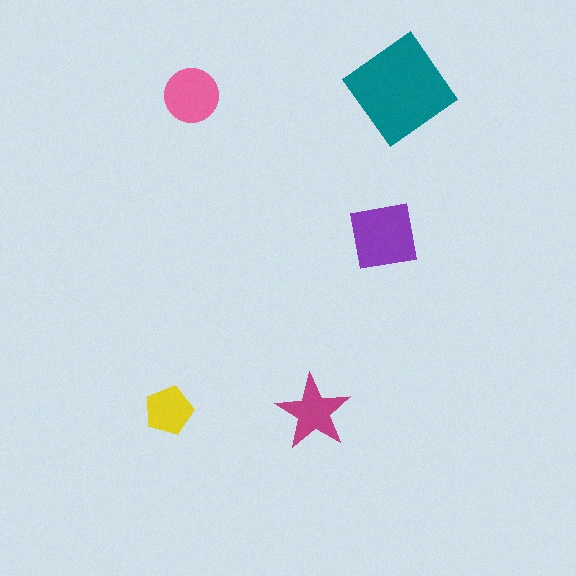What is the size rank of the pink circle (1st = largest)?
3rd.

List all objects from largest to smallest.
The teal diamond, the purple square, the pink circle, the magenta star, the yellow pentagon.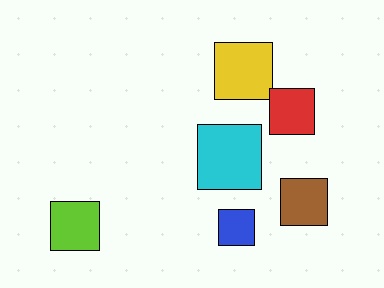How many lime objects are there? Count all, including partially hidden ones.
There is 1 lime object.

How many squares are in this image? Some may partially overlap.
There are 6 squares.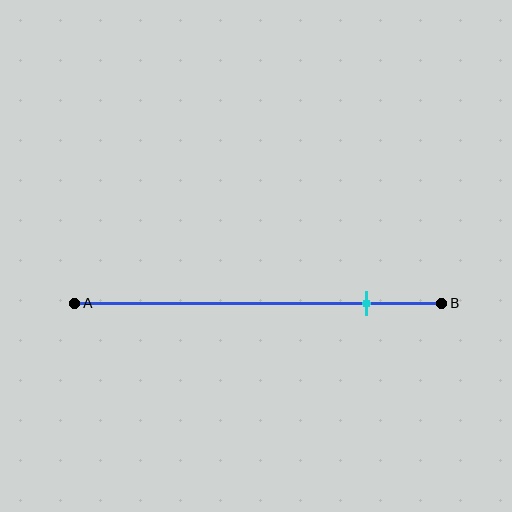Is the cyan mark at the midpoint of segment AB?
No, the mark is at about 80% from A, not at the 50% midpoint.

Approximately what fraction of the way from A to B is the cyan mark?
The cyan mark is approximately 80% of the way from A to B.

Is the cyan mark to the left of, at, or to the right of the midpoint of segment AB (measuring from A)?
The cyan mark is to the right of the midpoint of segment AB.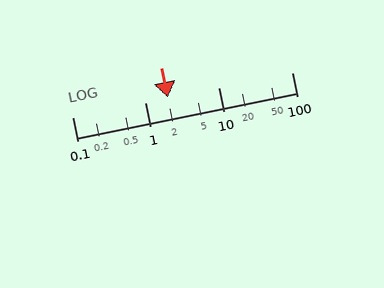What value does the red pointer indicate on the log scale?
The pointer indicates approximately 2.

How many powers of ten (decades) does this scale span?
The scale spans 3 decades, from 0.1 to 100.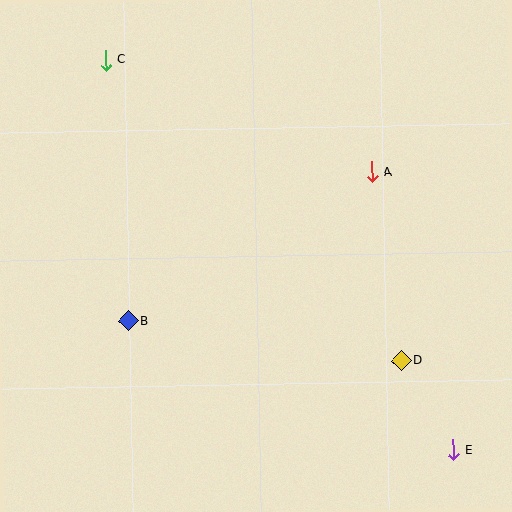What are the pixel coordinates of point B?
Point B is at (128, 321).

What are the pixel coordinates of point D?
Point D is at (401, 361).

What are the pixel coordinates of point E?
Point E is at (453, 450).